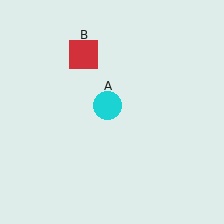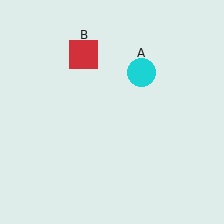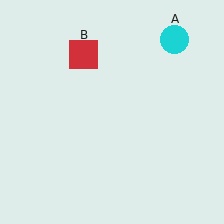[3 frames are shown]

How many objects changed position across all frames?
1 object changed position: cyan circle (object A).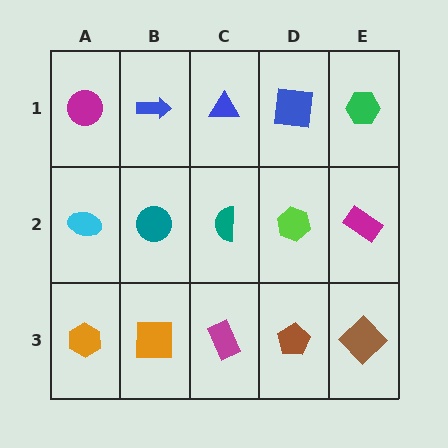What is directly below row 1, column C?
A teal semicircle.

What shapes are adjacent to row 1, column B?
A teal circle (row 2, column B), a magenta circle (row 1, column A), a blue triangle (row 1, column C).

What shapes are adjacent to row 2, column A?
A magenta circle (row 1, column A), an orange hexagon (row 3, column A), a teal circle (row 2, column B).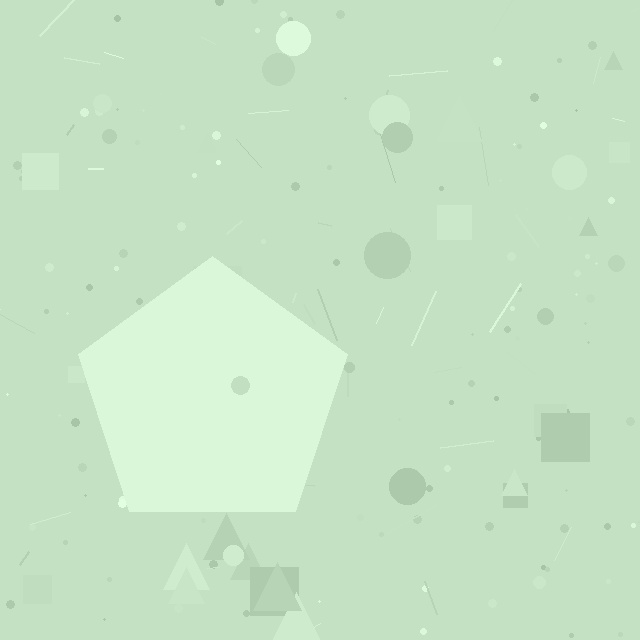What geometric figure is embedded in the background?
A pentagon is embedded in the background.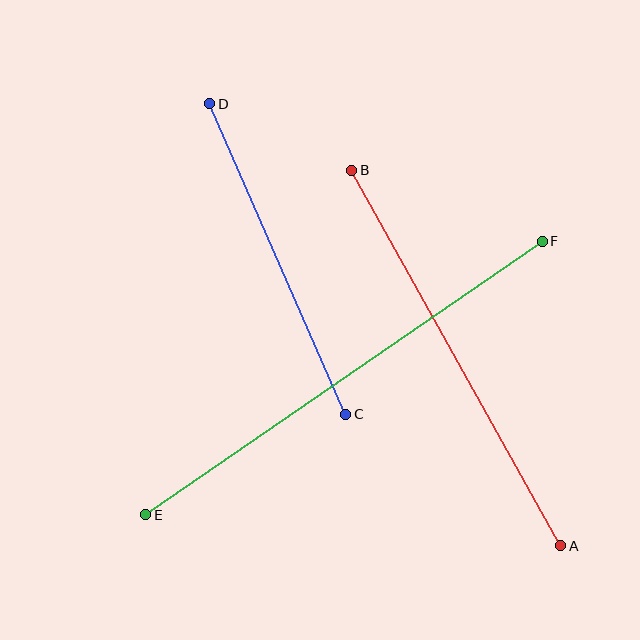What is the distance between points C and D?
The distance is approximately 339 pixels.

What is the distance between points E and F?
The distance is approximately 482 pixels.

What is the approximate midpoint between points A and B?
The midpoint is at approximately (456, 358) pixels.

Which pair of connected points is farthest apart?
Points E and F are farthest apart.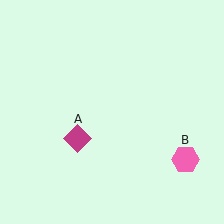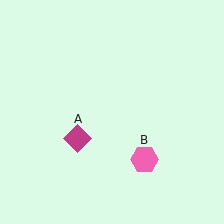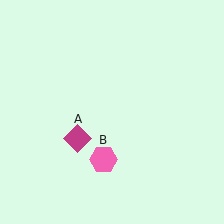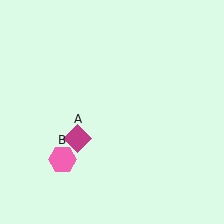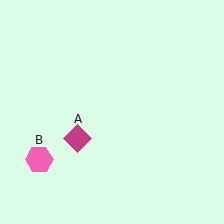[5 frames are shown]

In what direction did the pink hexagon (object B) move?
The pink hexagon (object B) moved left.